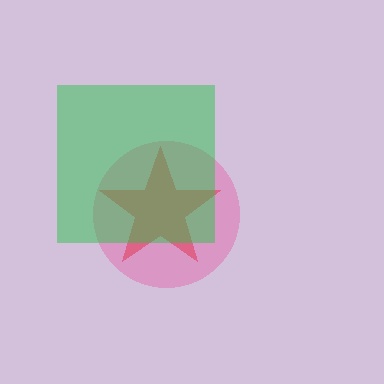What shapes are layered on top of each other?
The layered shapes are: a red star, a pink circle, a green square.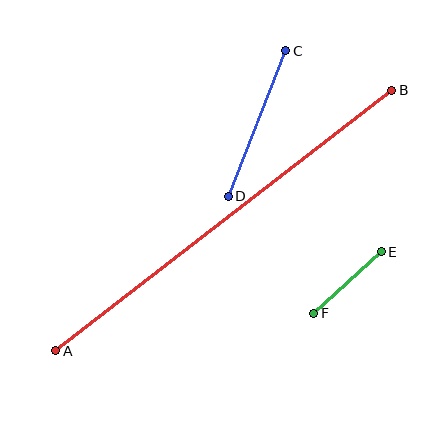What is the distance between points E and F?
The distance is approximately 91 pixels.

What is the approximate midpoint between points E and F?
The midpoint is at approximately (347, 283) pixels.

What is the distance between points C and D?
The distance is approximately 156 pixels.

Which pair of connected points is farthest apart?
Points A and B are farthest apart.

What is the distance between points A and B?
The distance is approximately 425 pixels.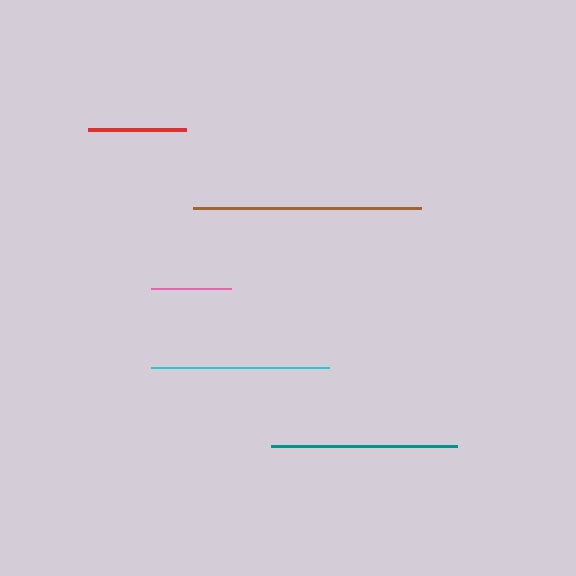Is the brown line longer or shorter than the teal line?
The brown line is longer than the teal line.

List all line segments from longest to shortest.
From longest to shortest: brown, teal, cyan, red, pink.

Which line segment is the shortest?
The pink line is the shortest at approximately 80 pixels.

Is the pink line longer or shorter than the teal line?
The teal line is longer than the pink line.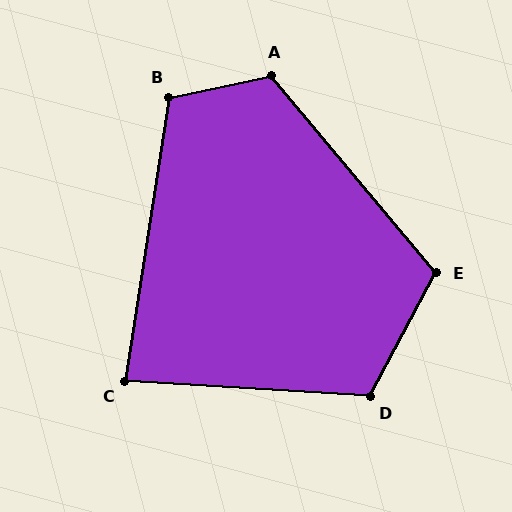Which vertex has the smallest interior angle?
C, at approximately 85 degrees.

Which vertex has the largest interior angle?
A, at approximately 118 degrees.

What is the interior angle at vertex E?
Approximately 112 degrees (obtuse).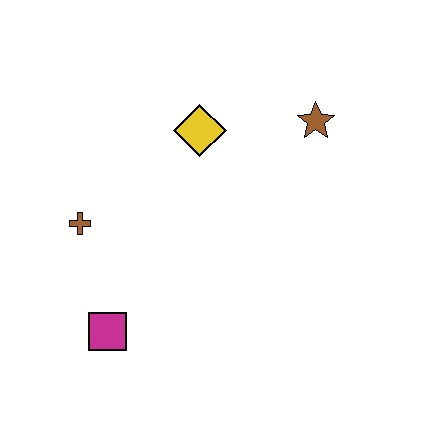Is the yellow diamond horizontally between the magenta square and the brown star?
Yes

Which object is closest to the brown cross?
The magenta square is closest to the brown cross.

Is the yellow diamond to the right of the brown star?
No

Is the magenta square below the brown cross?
Yes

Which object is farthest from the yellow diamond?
The magenta square is farthest from the yellow diamond.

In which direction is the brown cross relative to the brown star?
The brown cross is to the left of the brown star.